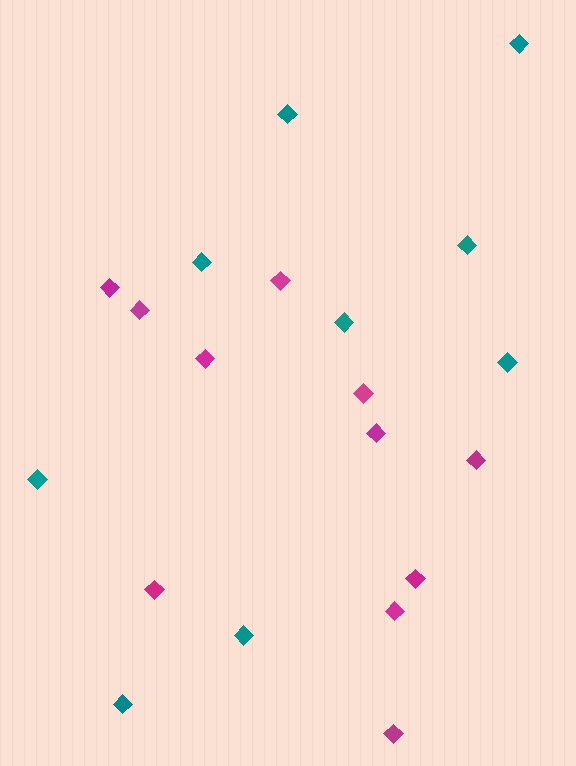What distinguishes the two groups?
There are 2 groups: one group of magenta diamonds (11) and one group of teal diamonds (9).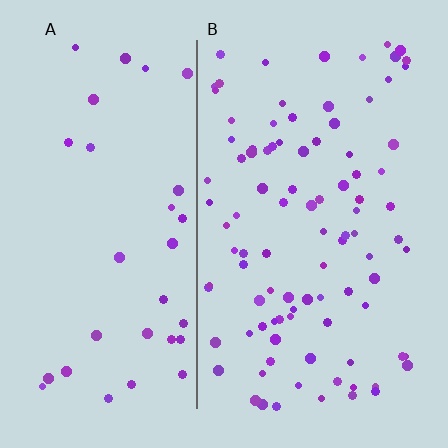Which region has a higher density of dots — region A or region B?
B (the right).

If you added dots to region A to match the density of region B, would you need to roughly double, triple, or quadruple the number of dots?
Approximately triple.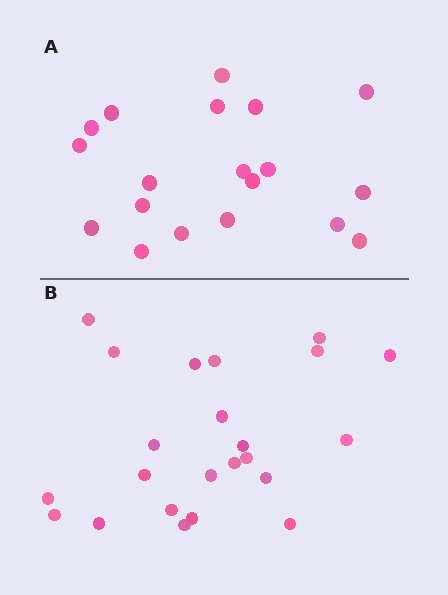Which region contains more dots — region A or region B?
Region B (the bottom region) has more dots.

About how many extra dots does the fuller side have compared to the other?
Region B has about 4 more dots than region A.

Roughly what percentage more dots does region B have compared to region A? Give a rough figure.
About 20% more.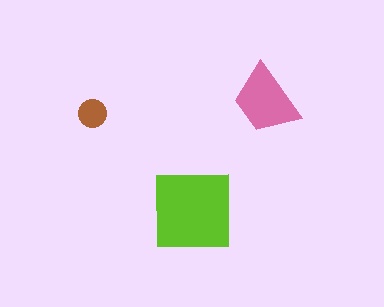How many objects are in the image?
There are 3 objects in the image.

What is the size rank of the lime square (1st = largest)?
1st.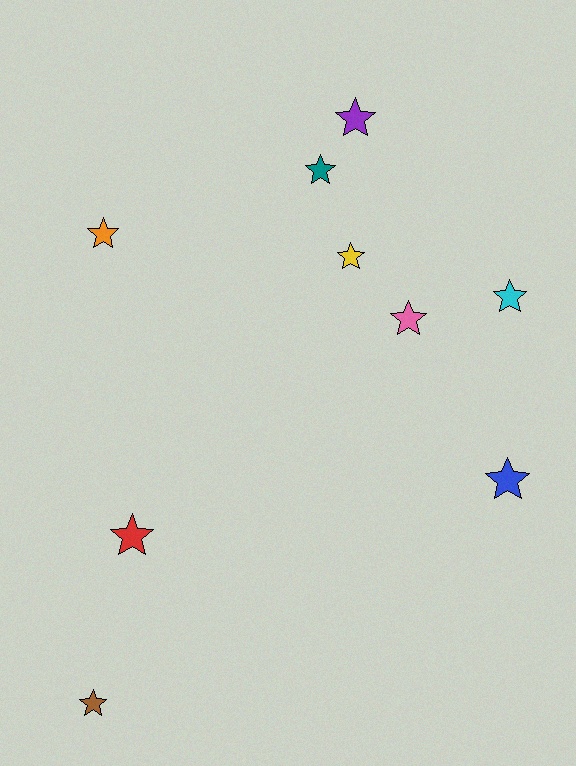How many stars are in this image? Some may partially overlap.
There are 9 stars.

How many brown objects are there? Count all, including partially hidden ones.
There is 1 brown object.